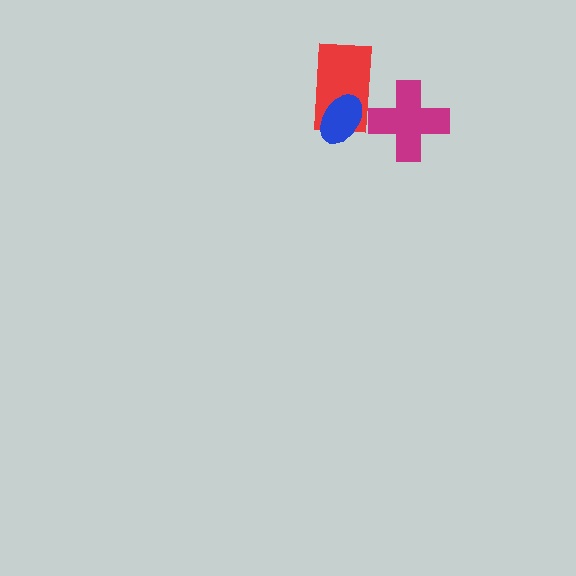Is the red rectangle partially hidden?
Yes, it is partially covered by another shape.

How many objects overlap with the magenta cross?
1 object overlaps with the magenta cross.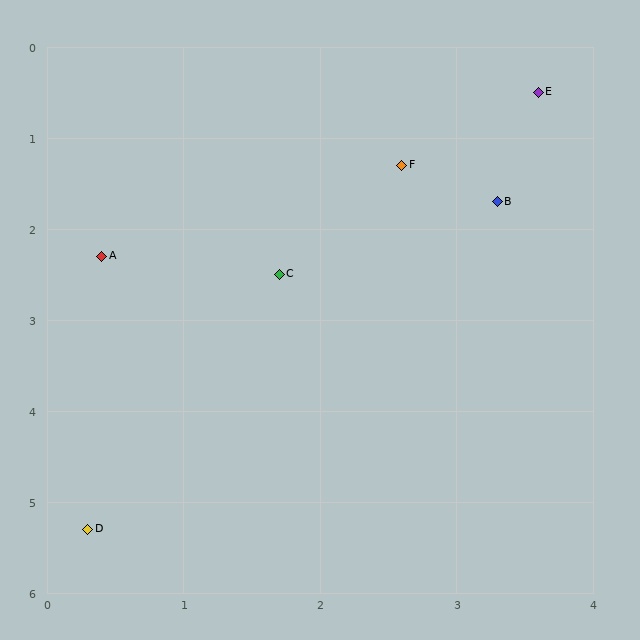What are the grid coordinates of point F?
Point F is at approximately (2.6, 1.3).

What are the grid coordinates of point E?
Point E is at approximately (3.6, 0.5).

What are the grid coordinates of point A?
Point A is at approximately (0.4, 2.3).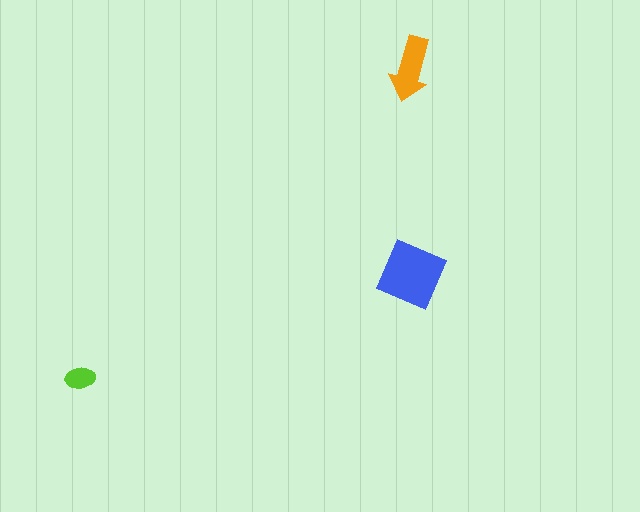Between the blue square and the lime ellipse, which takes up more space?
The blue square.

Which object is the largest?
The blue square.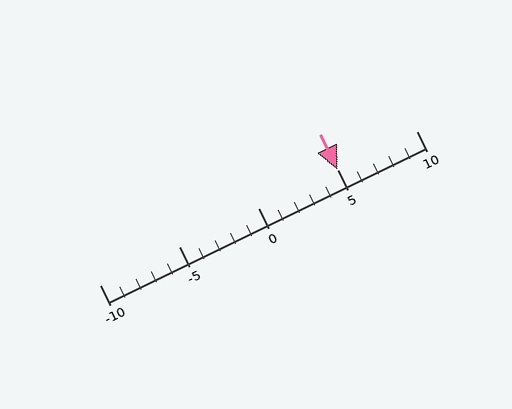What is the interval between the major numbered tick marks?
The major tick marks are spaced 5 units apart.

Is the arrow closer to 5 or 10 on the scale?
The arrow is closer to 5.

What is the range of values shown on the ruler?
The ruler shows values from -10 to 10.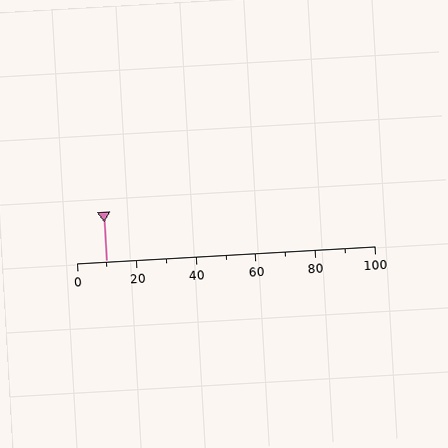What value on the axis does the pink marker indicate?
The marker indicates approximately 10.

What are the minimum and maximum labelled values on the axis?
The axis runs from 0 to 100.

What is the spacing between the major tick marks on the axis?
The major ticks are spaced 20 apart.